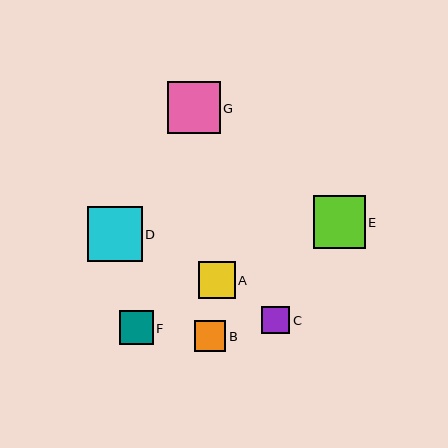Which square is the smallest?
Square C is the smallest with a size of approximately 28 pixels.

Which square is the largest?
Square D is the largest with a size of approximately 55 pixels.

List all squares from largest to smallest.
From largest to smallest: D, G, E, A, F, B, C.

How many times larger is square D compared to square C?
Square D is approximately 2.0 times the size of square C.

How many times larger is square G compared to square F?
Square G is approximately 1.5 times the size of square F.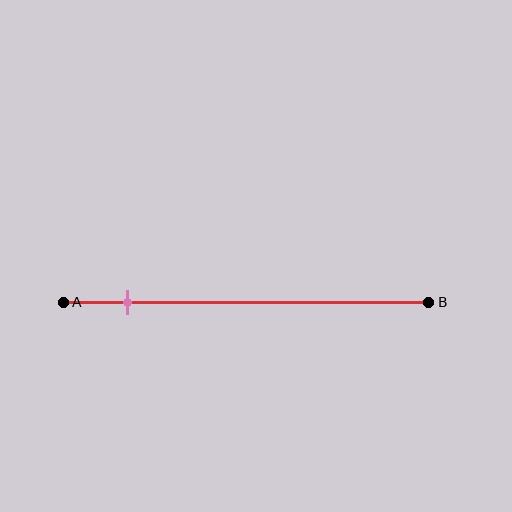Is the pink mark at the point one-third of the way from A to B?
No, the mark is at about 15% from A, not at the 33% one-third point.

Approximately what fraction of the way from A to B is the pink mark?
The pink mark is approximately 15% of the way from A to B.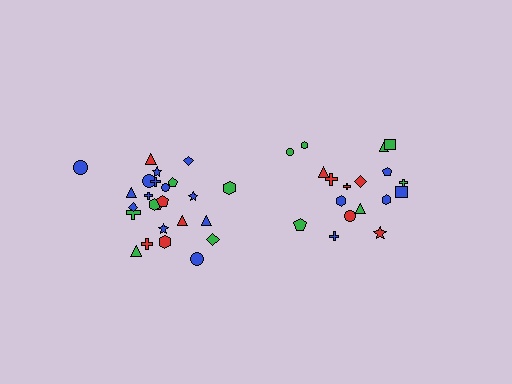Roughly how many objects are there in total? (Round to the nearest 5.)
Roughly 45 objects in total.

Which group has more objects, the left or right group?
The left group.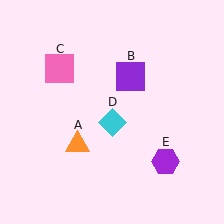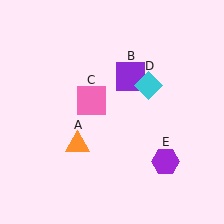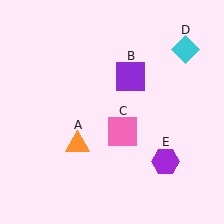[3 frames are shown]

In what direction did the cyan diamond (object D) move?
The cyan diamond (object D) moved up and to the right.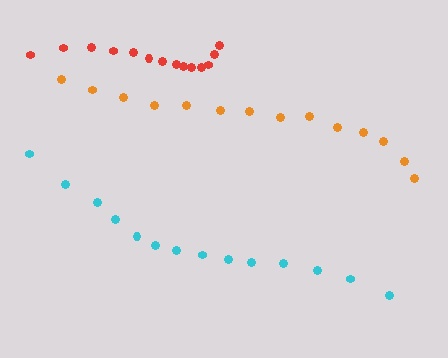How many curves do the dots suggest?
There are 3 distinct paths.